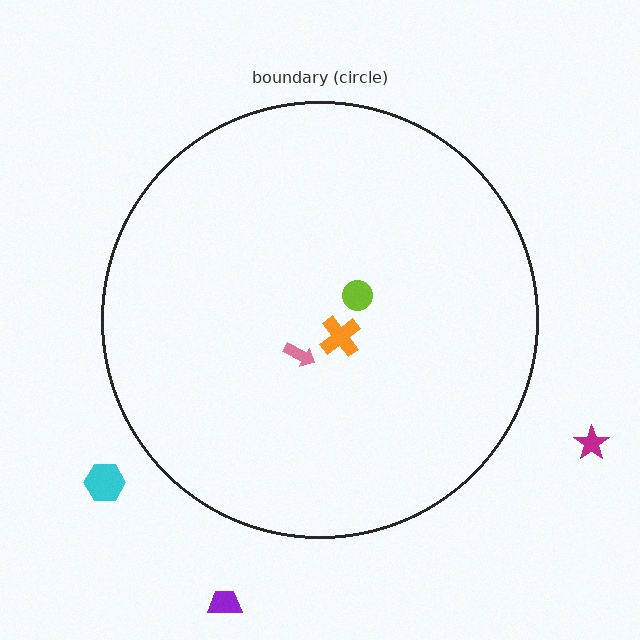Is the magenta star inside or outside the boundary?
Outside.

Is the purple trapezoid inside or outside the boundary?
Outside.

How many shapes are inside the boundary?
3 inside, 3 outside.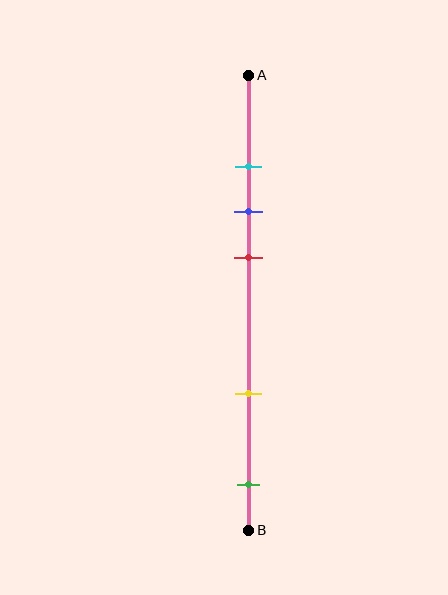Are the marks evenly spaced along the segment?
No, the marks are not evenly spaced.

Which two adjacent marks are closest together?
The cyan and blue marks are the closest adjacent pair.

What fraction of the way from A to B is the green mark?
The green mark is approximately 90% (0.9) of the way from A to B.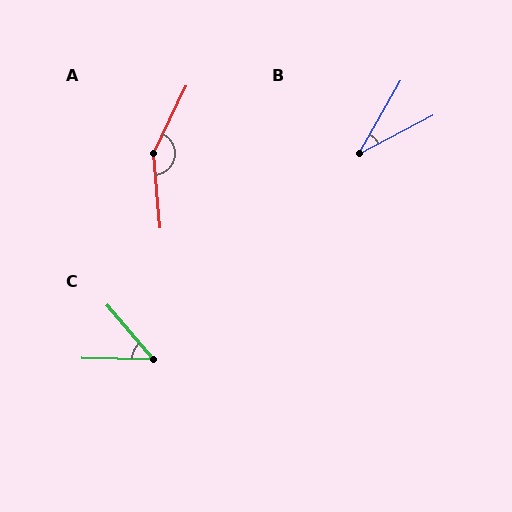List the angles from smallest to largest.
B (33°), C (49°), A (149°).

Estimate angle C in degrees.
Approximately 49 degrees.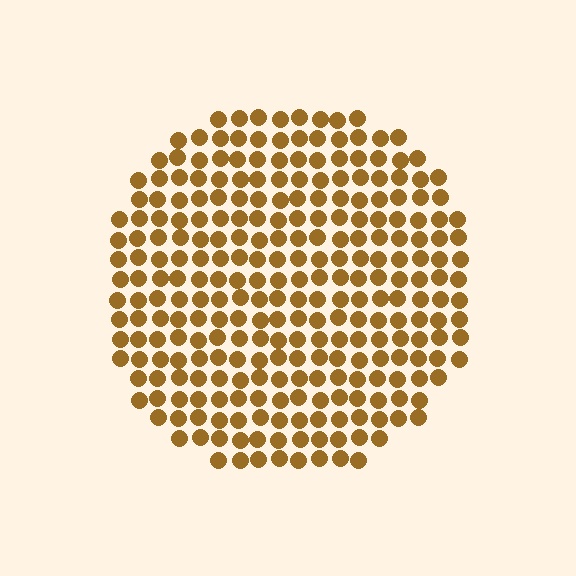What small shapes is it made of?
It is made of small circles.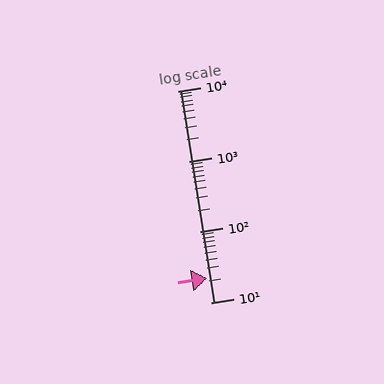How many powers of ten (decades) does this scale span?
The scale spans 3 decades, from 10 to 10000.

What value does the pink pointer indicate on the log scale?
The pointer indicates approximately 22.